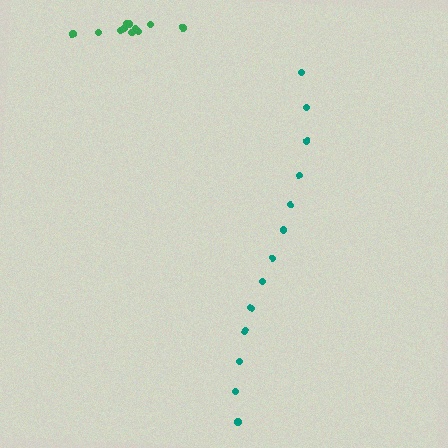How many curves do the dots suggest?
There are 2 distinct paths.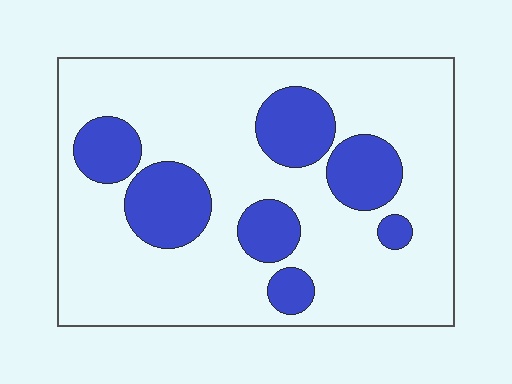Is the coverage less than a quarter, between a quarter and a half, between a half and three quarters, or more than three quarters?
Less than a quarter.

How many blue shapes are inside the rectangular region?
7.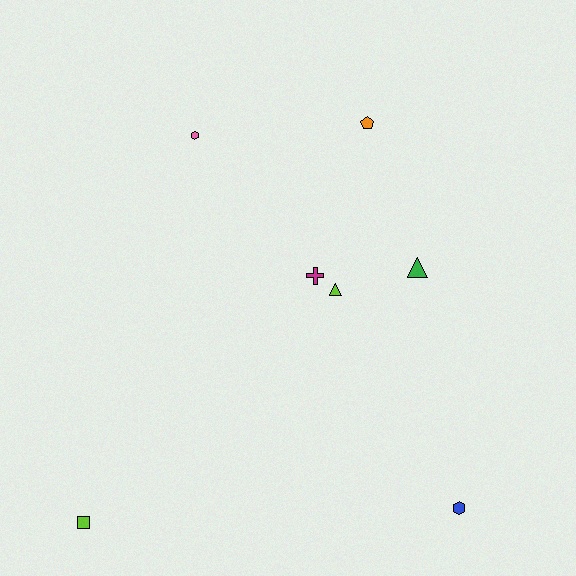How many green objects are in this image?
There is 1 green object.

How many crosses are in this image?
There is 1 cross.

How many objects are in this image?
There are 7 objects.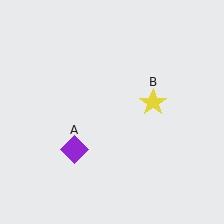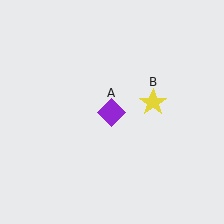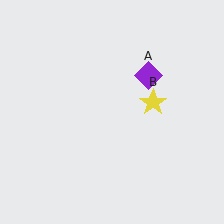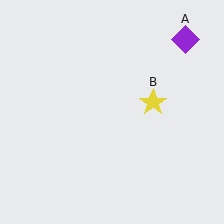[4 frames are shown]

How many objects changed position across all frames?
1 object changed position: purple diamond (object A).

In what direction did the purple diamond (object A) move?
The purple diamond (object A) moved up and to the right.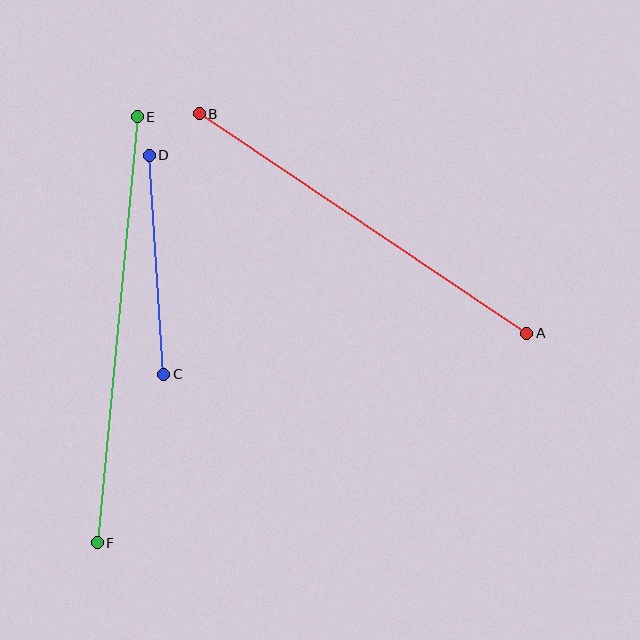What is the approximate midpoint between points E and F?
The midpoint is at approximately (117, 330) pixels.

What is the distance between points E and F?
The distance is approximately 428 pixels.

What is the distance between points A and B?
The distance is approximately 394 pixels.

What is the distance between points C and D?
The distance is approximately 220 pixels.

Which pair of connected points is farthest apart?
Points E and F are farthest apart.